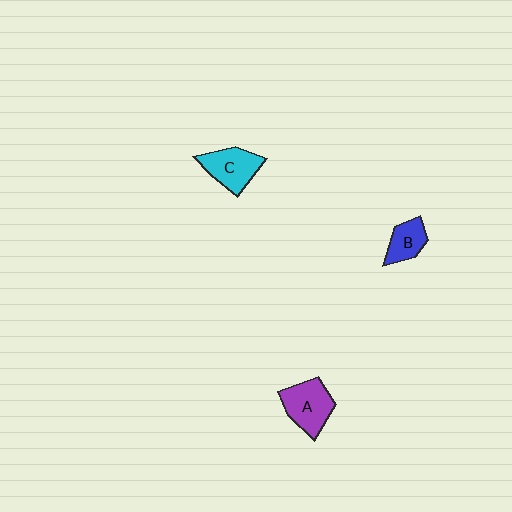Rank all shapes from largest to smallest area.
From largest to smallest: A (purple), C (cyan), B (blue).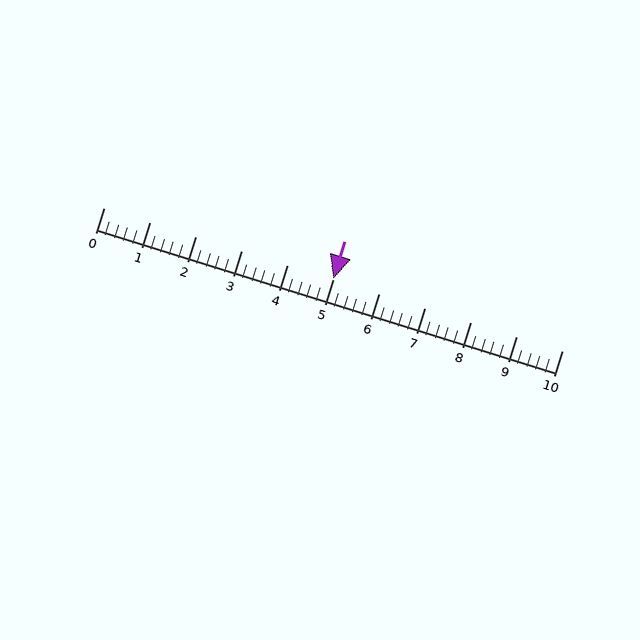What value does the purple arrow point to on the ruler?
The purple arrow points to approximately 5.0.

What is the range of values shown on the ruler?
The ruler shows values from 0 to 10.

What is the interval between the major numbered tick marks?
The major tick marks are spaced 1 units apart.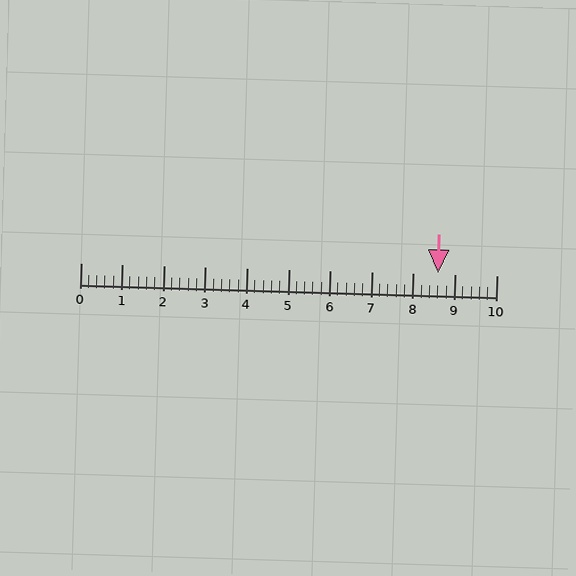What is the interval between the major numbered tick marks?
The major tick marks are spaced 1 units apart.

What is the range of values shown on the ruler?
The ruler shows values from 0 to 10.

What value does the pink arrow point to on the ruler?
The pink arrow points to approximately 8.6.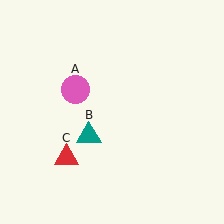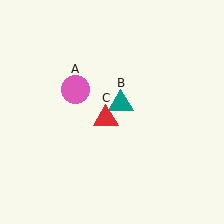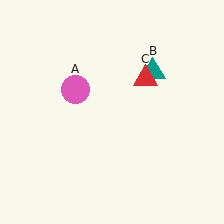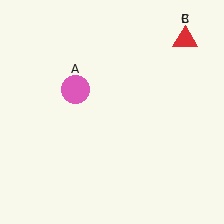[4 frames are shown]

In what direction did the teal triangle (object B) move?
The teal triangle (object B) moved up and to the right.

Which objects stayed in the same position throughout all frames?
Pink circle (object A) remained stationary.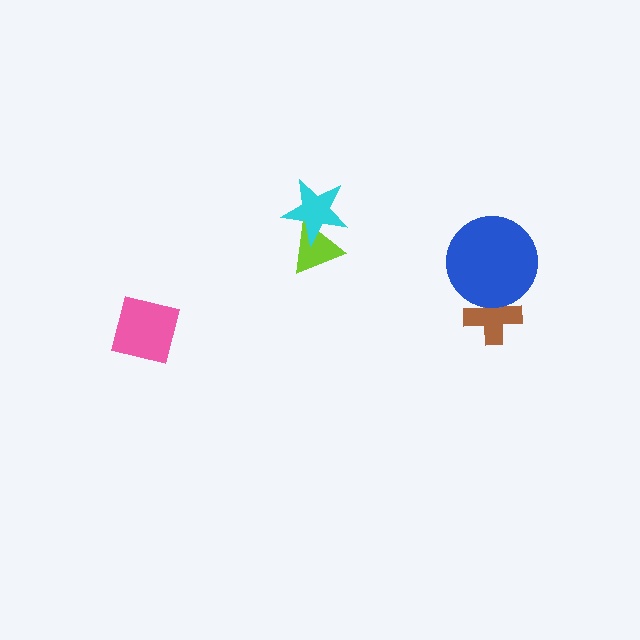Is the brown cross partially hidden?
Yes, it is partially covered by another shape.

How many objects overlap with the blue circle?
1 object overlaps with the blue circle.